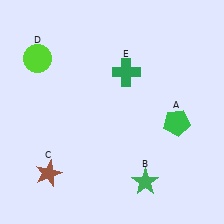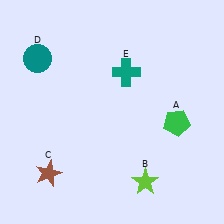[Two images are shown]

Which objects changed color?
B changed from green to lime. D changed from lime to teal. E changed from green to teal.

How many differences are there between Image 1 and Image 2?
There are 3 differences between the two images.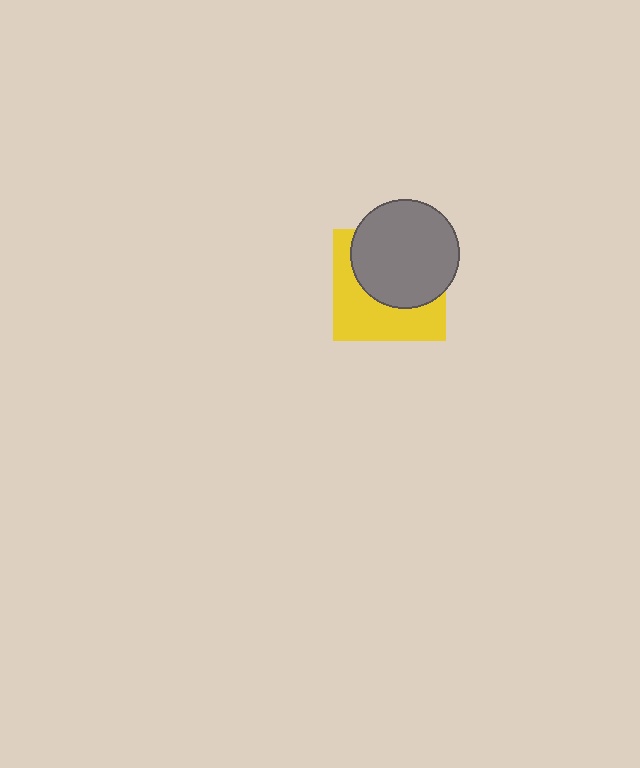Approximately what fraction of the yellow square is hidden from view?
Roughly 53% of the yellow square is hidden behind the gray circle.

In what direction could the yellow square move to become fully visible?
The yellow square could move down. That would shift it out from behind the gray circle entirely.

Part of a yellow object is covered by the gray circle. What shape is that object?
It is a square.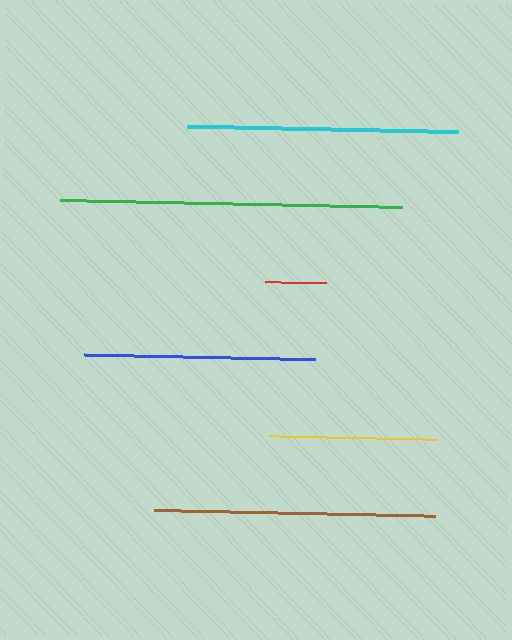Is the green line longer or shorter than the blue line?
The green line is longer than the blue line.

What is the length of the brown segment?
The brown segment is approximately 281 pixels long.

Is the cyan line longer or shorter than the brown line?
The brown line is longer than the cyan line.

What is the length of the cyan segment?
The cyan segment is approximately 272 pixels long.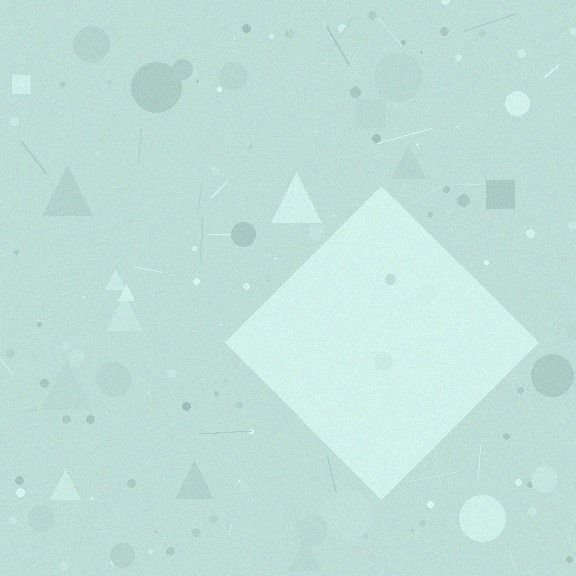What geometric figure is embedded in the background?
A diamond is embedded in the background.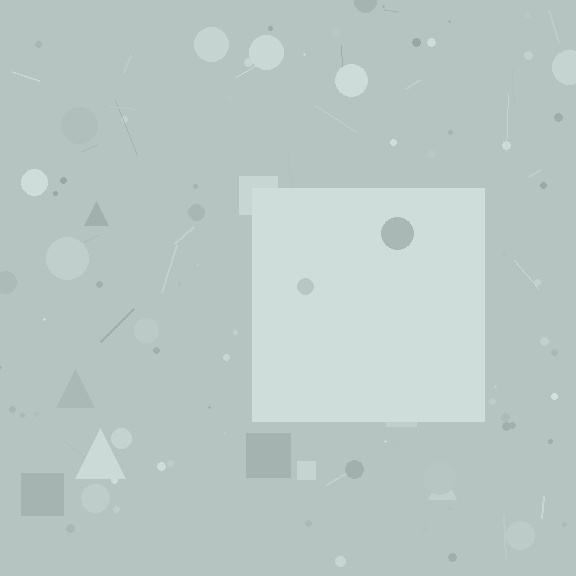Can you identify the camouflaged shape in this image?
The camouflaged shape is a square.